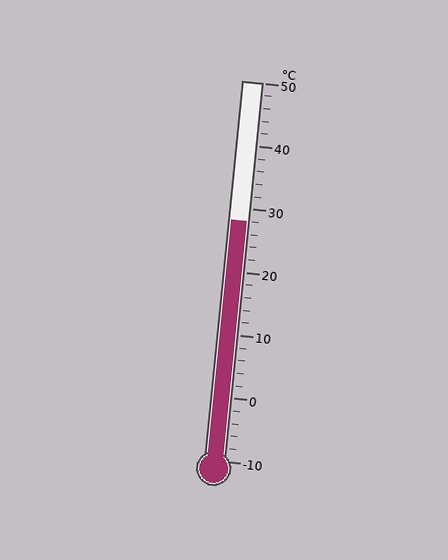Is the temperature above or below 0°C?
The temperature is above 0°C.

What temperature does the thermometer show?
The thermometer shows approximately 28°C.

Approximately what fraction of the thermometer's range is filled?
The thermometer is filled to approximately 65% of its range.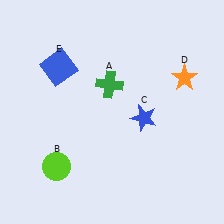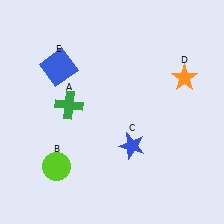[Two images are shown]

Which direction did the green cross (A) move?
The green cross (A) moved left.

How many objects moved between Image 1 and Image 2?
2 objects moved between the two images.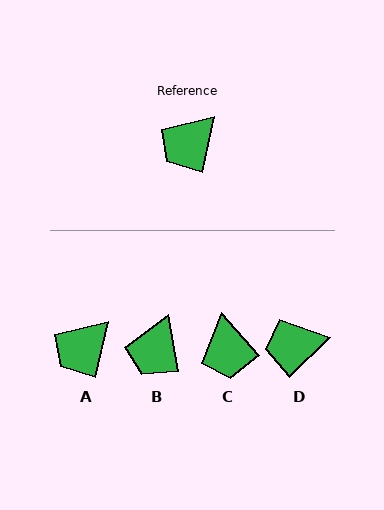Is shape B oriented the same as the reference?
No, it is off by about 23 degrees.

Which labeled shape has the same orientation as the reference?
A.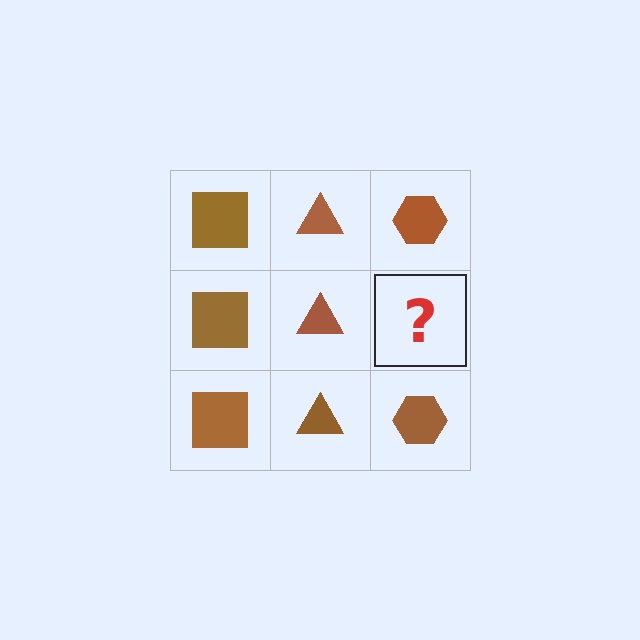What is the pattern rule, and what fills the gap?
The rule is that each column has a consistent shape. The gap should be filled with a brown hexagon.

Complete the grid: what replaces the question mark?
The question mark should be replaced with a brown hexagon.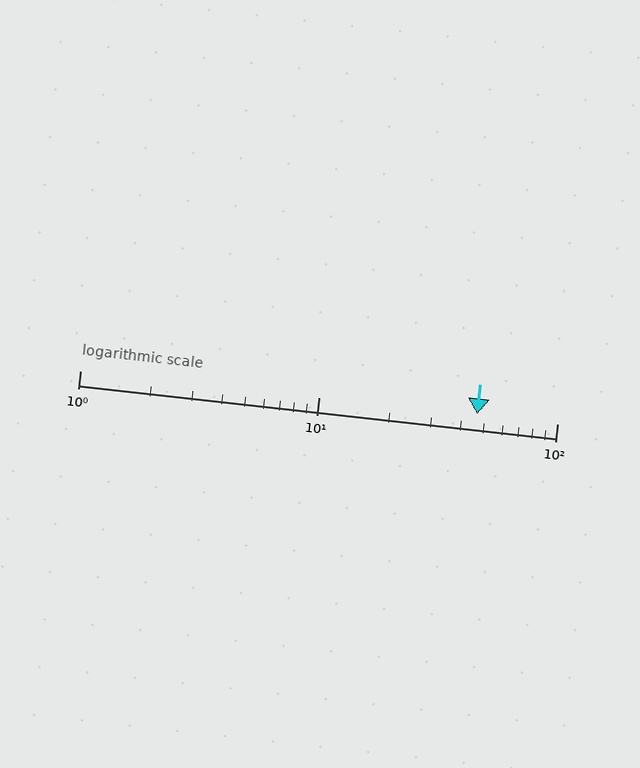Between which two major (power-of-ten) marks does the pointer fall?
The pointer is between 10 and 100.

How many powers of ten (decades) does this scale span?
The scale spans 2 decades, from 1 to 100.